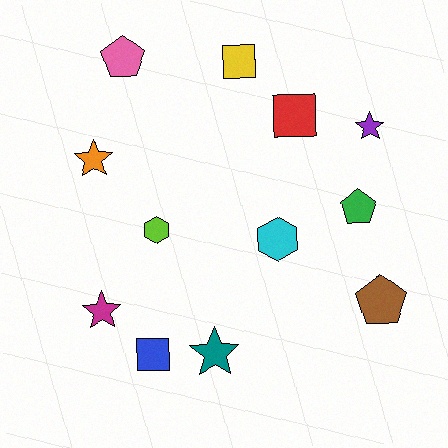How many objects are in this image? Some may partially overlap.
There are 12 objects.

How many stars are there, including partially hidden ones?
There are 4 stars.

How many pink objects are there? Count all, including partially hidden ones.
There is 1 pink object.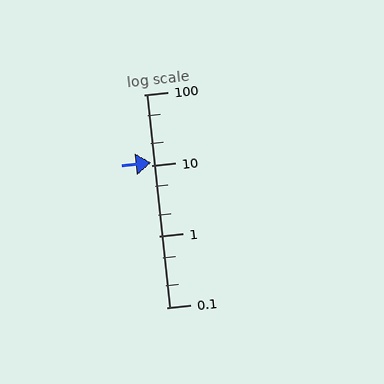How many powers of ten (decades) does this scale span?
The scale spans 3 decades, from 0.1 to 100.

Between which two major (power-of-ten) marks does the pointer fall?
The pointer is between 10 and 100.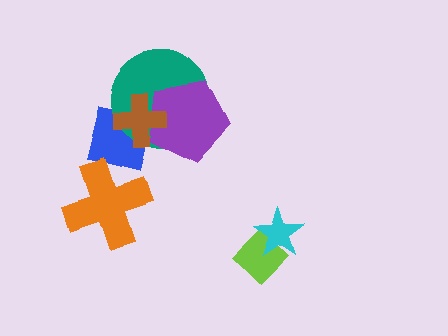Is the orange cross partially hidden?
No, no other shape covers it.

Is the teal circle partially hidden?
Yes, it is partially covered by another shape.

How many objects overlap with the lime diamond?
1 object overlaps with the lime diamond.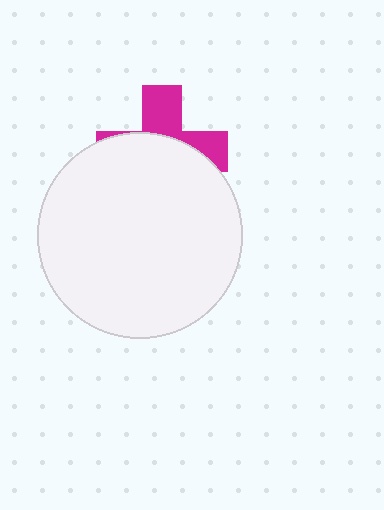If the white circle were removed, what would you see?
You would see the complete magenta cross.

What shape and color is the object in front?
The object in front is a white circle.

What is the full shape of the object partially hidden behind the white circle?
The partially hidden object is a magenta cross.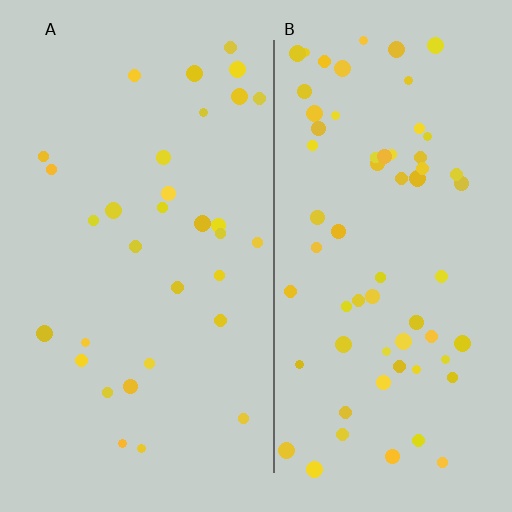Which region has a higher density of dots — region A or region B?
B (the right).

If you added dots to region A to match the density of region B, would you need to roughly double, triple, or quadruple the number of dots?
Approximately double.